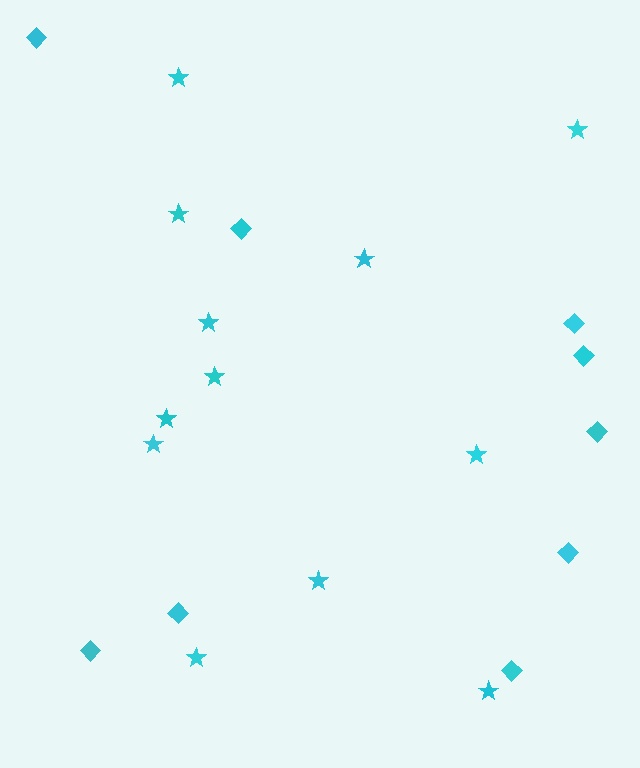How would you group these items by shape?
There are 2 groups: one group of stars (12) and one group of diamonds (9).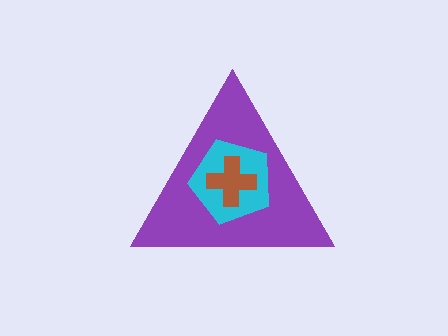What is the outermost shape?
The purple triangle.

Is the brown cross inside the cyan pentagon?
Yes.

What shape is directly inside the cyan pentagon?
The brown cross.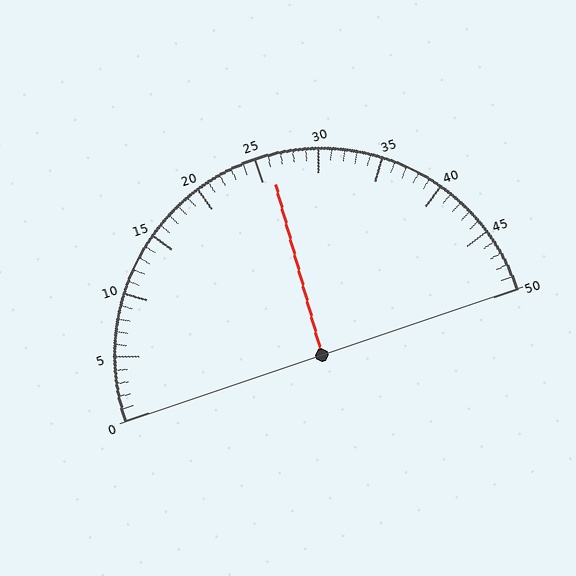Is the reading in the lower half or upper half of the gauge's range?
The reading is in the upper half of the range (0 to 50).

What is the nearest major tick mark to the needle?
The nearest major tick mark is 25.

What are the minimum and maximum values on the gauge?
The gauge ranges from 0 to 50.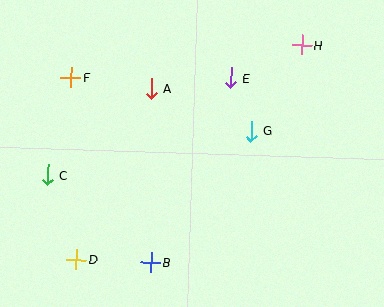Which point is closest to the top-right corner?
Point H is closest to the top-right corner.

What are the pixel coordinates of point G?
Point G is at (251, 131).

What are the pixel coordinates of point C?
Point C is at (48, 175).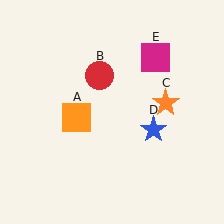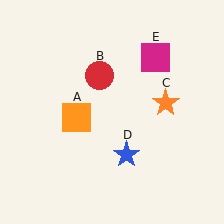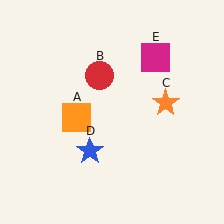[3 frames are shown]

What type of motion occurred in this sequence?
The blue star (object D) rotated clockwise around the center of the scene.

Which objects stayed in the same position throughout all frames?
Orange square (object A) and red circle (object B) and orange star (object C) and magenta square (object E) remained stationary.